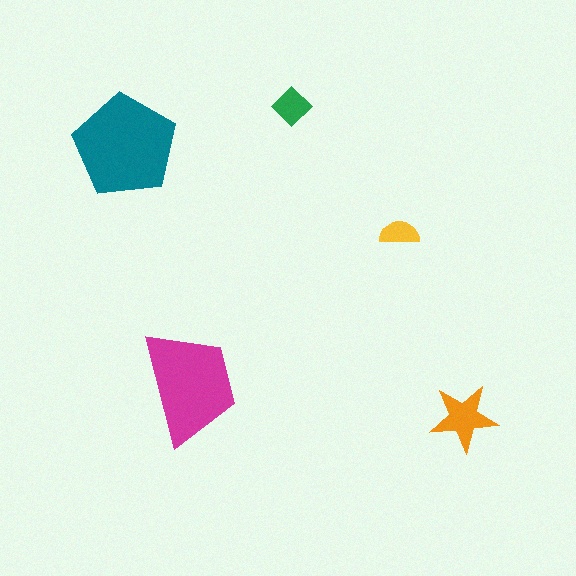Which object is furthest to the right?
The orange star is rightmost.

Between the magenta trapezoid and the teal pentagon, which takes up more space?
The teal pentagon.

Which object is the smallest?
The yellow semicircle.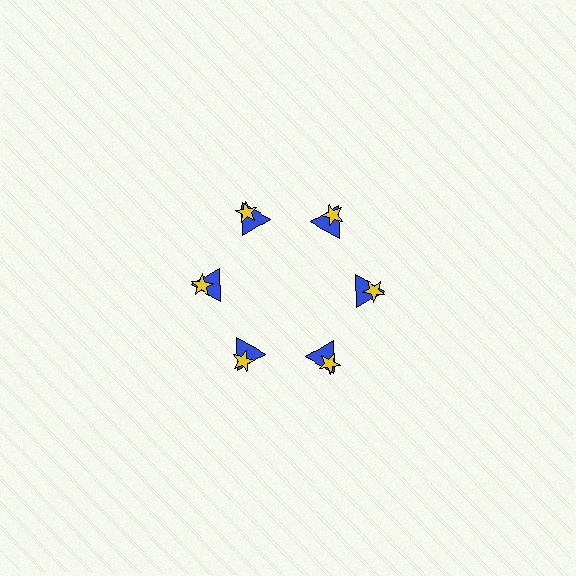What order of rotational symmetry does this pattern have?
This pattern has 6-fold rotational symmetry.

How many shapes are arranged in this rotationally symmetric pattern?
There are 12 shapes, arranged in 6 groups of 2.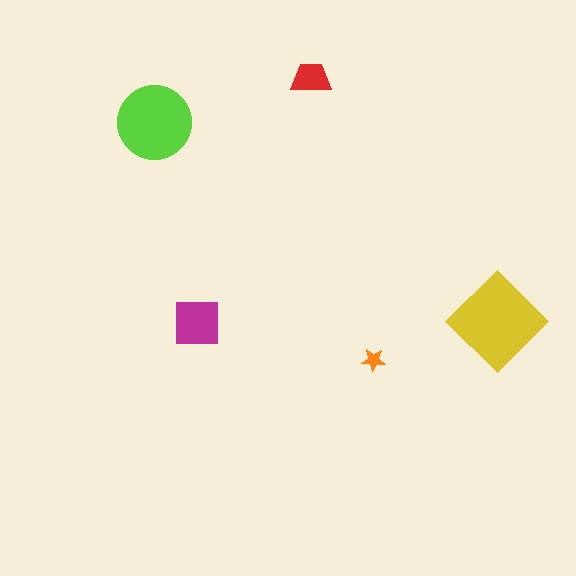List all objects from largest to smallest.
The yellow diamond, the lime circle, the magenta square, the red trapezoid, the orange star.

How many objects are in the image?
There are 5 objects in the image.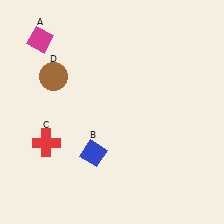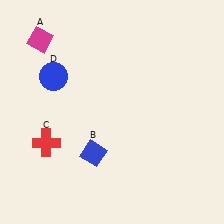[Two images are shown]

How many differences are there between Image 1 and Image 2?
There is 1 difference between the two images.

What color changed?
The circle (D) changed from brown in Image 1 to blue in Image 2.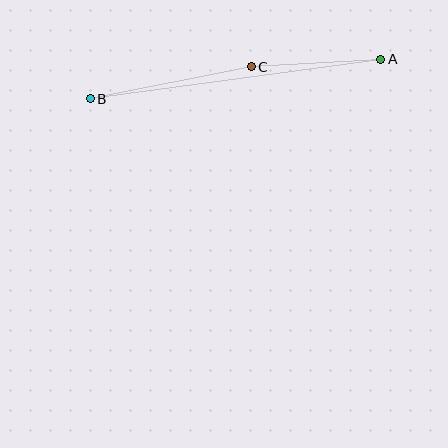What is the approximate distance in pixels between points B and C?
The distance between B and C is approximately 164 pixels.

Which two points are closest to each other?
Points A and C are closest to each other.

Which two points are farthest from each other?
Points A and B are farthest from each other.